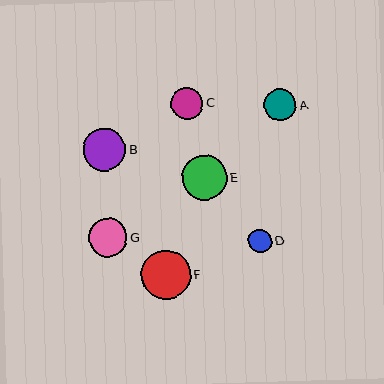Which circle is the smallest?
Circle D is the smallest with a size of approximately 24 pixels.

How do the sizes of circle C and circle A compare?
Circle C and circle A are approximately the same size.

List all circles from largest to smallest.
From largest to smallest: F, E, B, G, C, A, D.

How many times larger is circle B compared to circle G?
Circle B is approximately 1.1 times the size of circle G.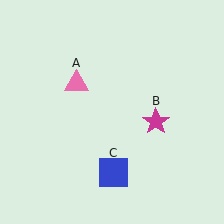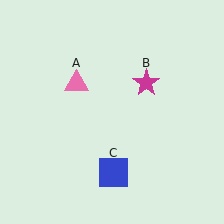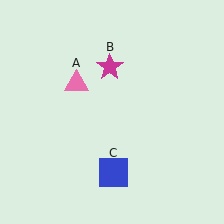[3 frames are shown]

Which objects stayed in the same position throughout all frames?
Pink triangle (object A) and blue square (object C) remained stationary.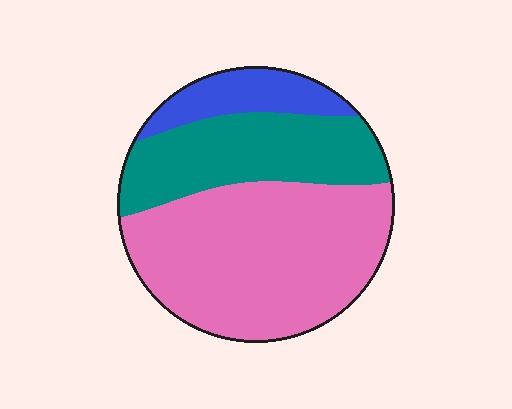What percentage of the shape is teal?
Teal covers roughly 30% of the shape.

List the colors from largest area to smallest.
From largest to smallest: pink, teal, blue.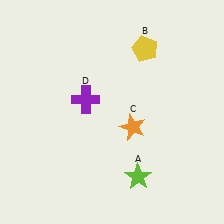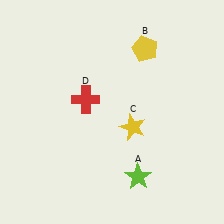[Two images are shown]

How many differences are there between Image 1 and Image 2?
There are 2 differences between the two images.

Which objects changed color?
C changed from orange to yellow. D changed from purple to red.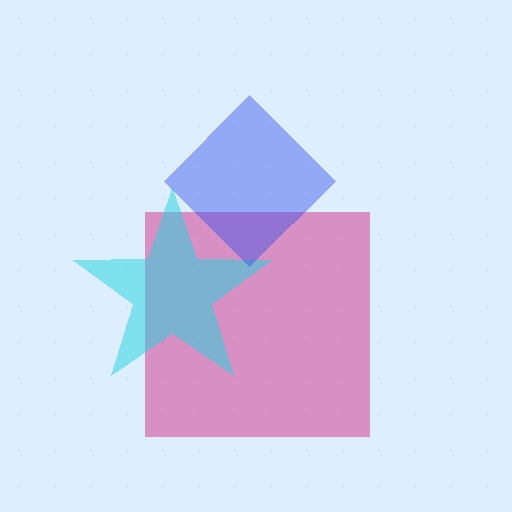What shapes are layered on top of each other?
The layered shapes are: a magenta square, a cyan star, a blue diamond.